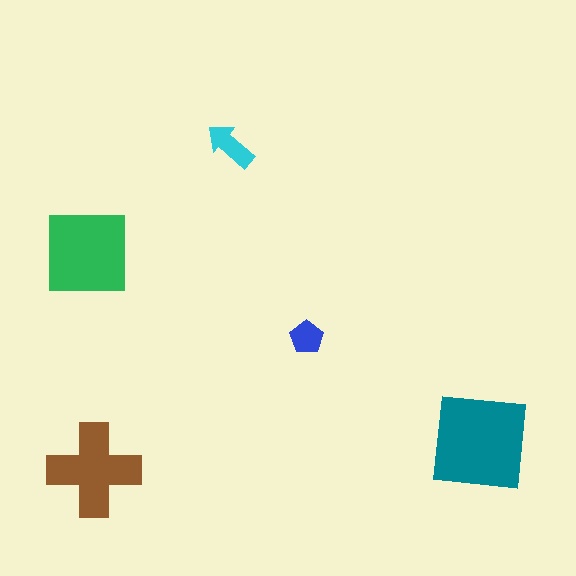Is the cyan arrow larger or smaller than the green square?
Smaller.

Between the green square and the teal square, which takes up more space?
The teal square.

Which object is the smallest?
The blue pentagon.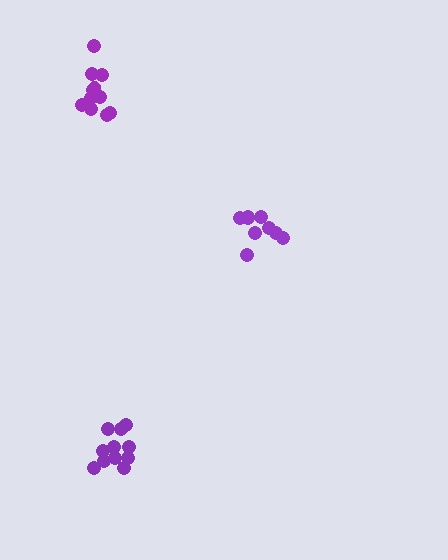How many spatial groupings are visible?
There are 3 spatial groupings.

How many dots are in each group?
Group 1: 11 dots, Group 2: 9 dots, Group 3: 11 dots (31 total).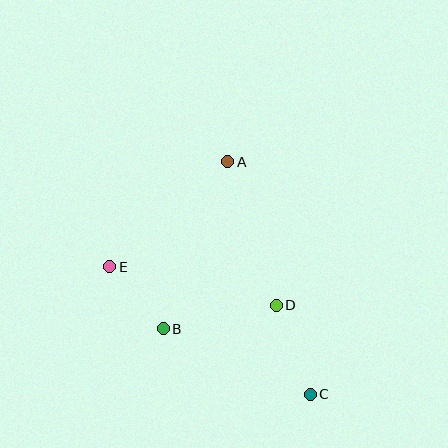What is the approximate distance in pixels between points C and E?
The distance between C and E is approximately 238 pixels.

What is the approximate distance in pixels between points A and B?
The distance between A and B is approximately 179 pixels.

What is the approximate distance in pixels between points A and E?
The distance between A and E is approximately 158 pixels.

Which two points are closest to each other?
Points B and E are closest to each other.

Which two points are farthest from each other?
Points A and C are farthest from each other.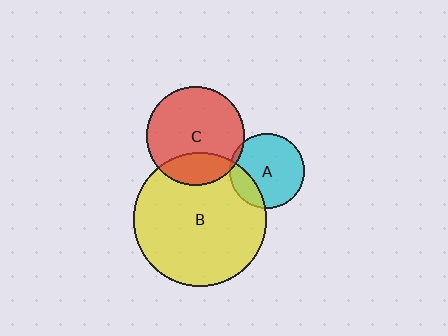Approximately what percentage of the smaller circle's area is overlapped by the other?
Approximately 5%.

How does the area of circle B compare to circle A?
Approximately 3.2 times.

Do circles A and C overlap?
Yes.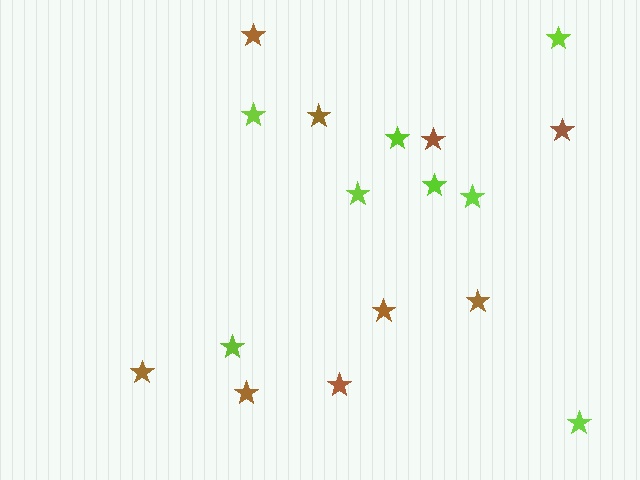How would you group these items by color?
There are 2 groups: one group of brown stars (9) and one group of lime stars (8).